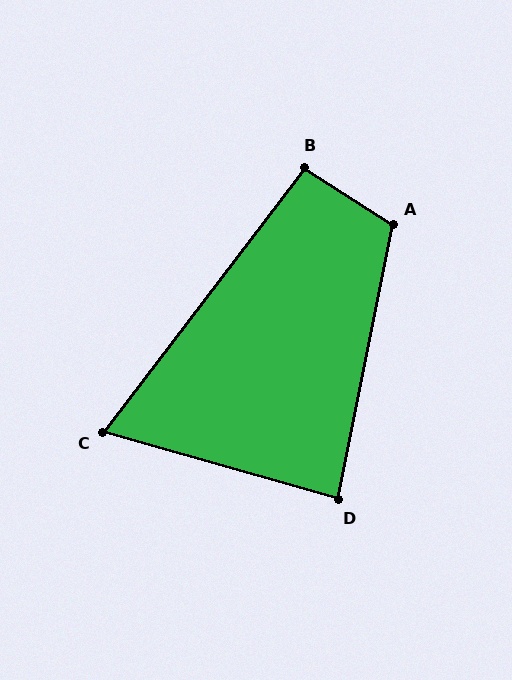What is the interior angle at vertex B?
Approximately 95 degrees (approximately right).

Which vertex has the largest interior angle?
A, at approximately 112 degrees.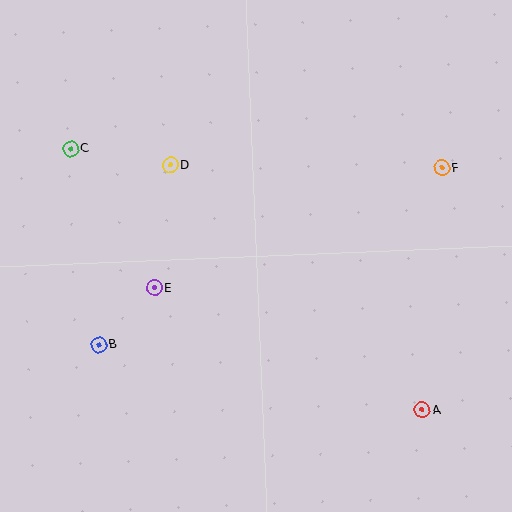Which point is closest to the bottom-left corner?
Point B is closest to the bottom-left corner.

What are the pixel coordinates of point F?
Point F is at (442, 168).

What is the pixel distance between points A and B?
The distance between A and B is 330 pixels.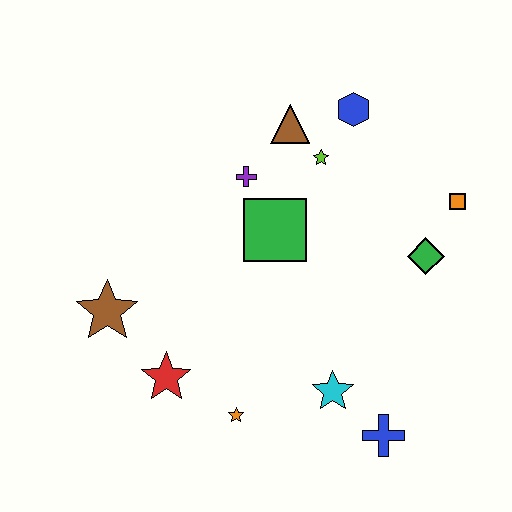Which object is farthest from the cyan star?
The blue hexagon is farthest from the cyan star.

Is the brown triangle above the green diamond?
Yes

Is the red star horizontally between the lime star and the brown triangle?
No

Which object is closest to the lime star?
The brown triangle is closest to the lime star.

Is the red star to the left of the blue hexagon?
Yes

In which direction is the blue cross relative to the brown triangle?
The blue cross is below the brown triangle.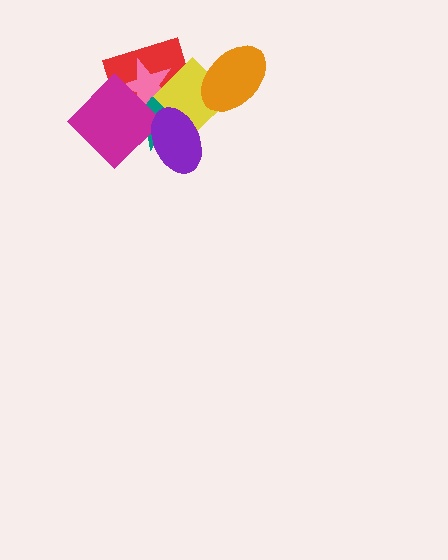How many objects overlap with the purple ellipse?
4 objects overlap with the purple ellipse.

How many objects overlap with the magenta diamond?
4 objects overlap with the magenta diamond.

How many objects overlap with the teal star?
5 objects overlap with the teal star.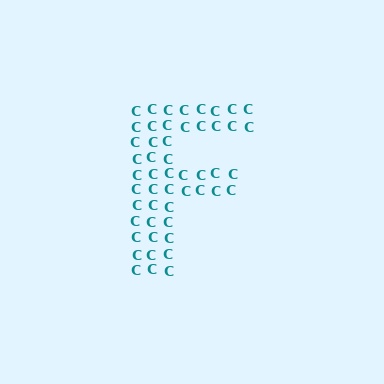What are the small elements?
The small elements are letter C's.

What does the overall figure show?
The overall figure shows the letter F.